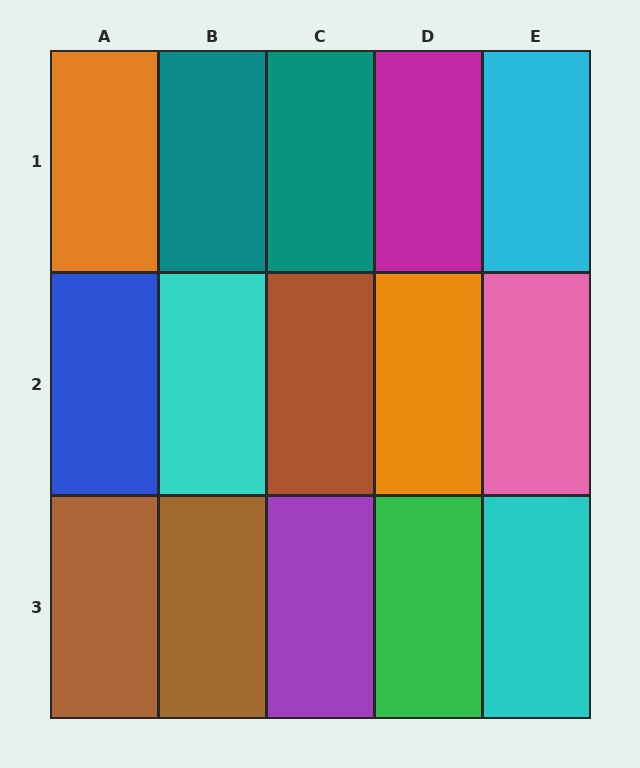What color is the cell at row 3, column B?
Brown.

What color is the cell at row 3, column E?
Cyan.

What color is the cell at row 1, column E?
Cyan.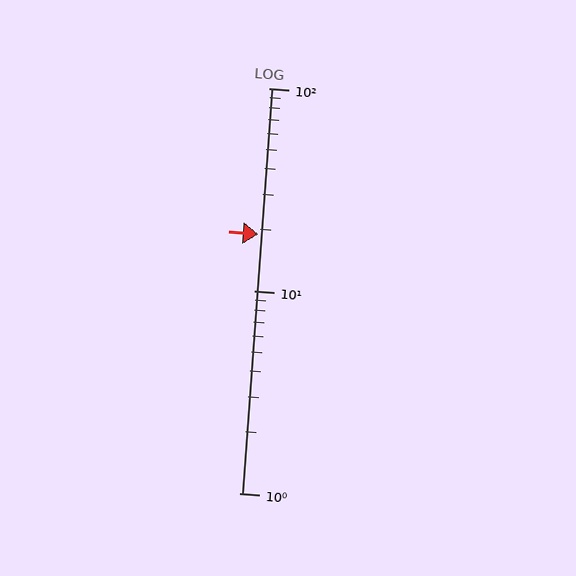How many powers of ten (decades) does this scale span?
The scale spans 2 decades, from 1 to 100.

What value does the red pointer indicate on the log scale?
The pointer indicates approximately 19.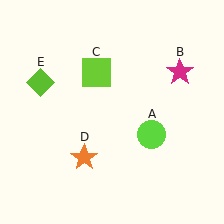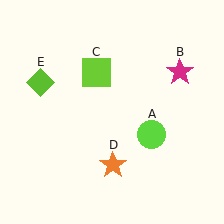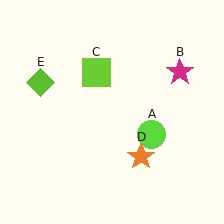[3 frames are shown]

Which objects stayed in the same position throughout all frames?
Lime circle (object A) and magenta star (object B) and lime square (object C) and lime diamond (object E) remained stationary.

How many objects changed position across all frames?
1 object changed position: orange star (object D).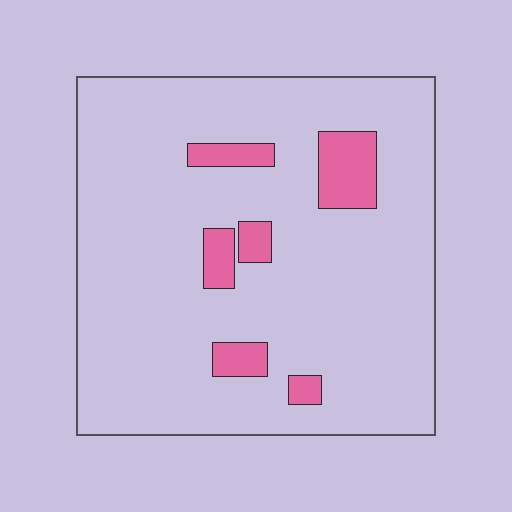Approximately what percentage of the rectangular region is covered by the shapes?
Approximately 10%.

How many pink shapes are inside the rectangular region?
6.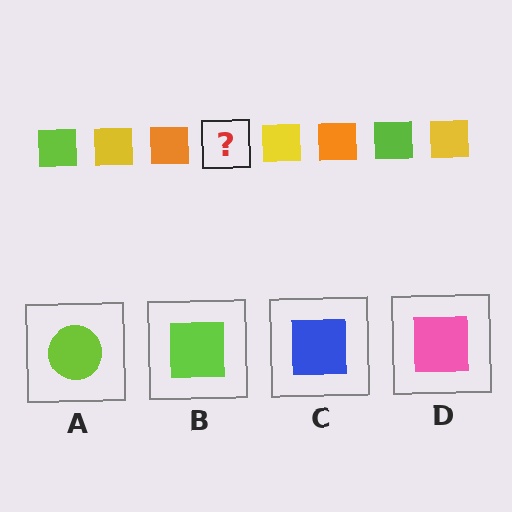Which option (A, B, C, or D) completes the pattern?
B.